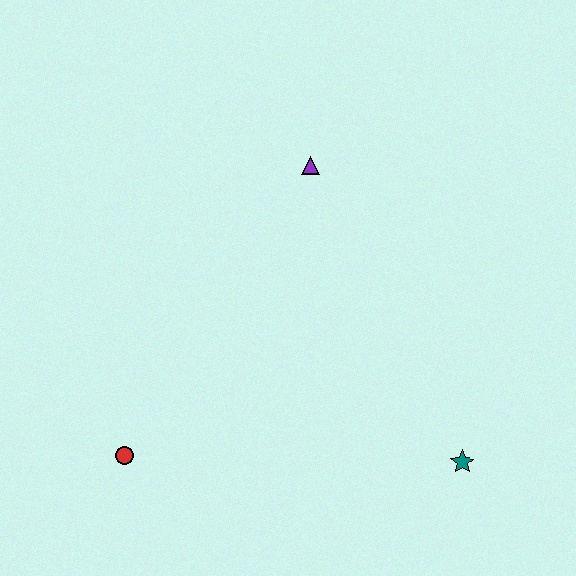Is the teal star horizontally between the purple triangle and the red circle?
No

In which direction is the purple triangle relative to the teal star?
The purple triangle is above the teal star.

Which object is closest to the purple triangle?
The teal star is closest to the purple triangle.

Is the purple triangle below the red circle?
No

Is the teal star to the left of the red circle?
No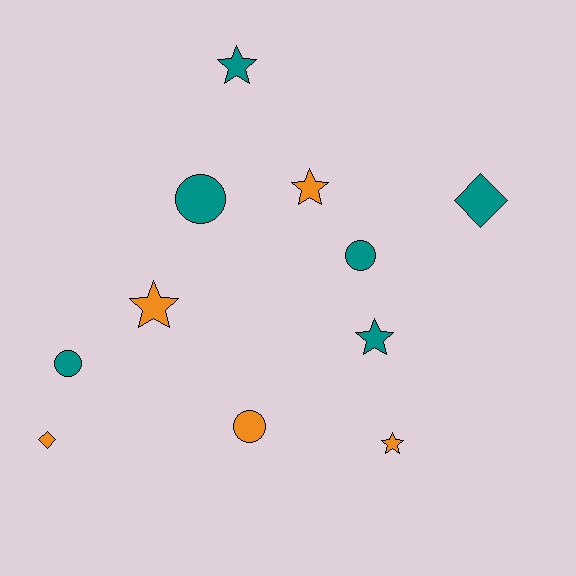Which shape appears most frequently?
Star, with 5 objects.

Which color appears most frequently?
Teal, with 6 objects.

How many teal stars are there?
There are 2 teal stars.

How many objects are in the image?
There are 11 objects.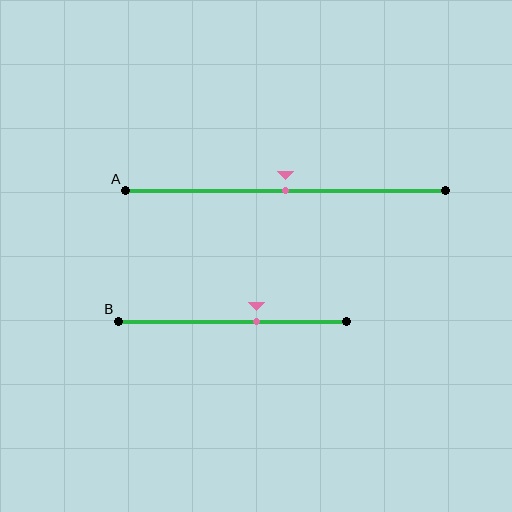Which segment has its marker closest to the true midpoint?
Segment A has its marker closest to the true midpoint.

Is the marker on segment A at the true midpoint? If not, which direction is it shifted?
Yes, the marker on segment A is at the true midpoint.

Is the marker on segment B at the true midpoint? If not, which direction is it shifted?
No, the marker on segment B is shifted to the right by about 10% of the segment length.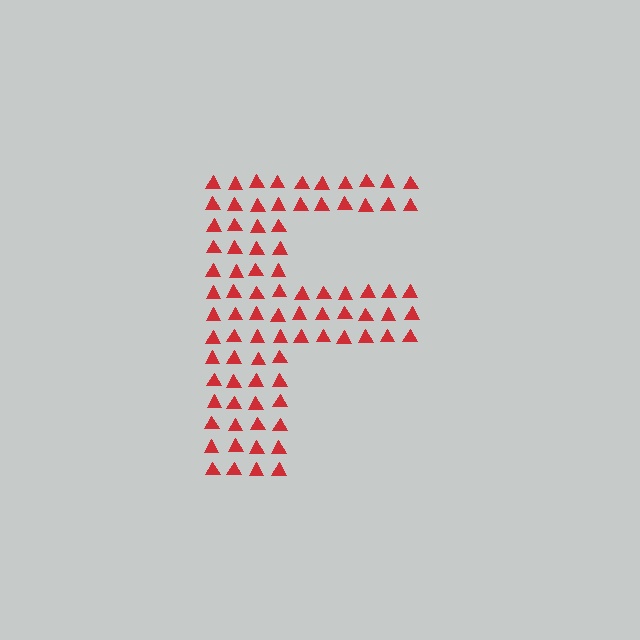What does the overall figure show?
The overall figure shows the letter F.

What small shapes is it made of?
It is made of small triangles.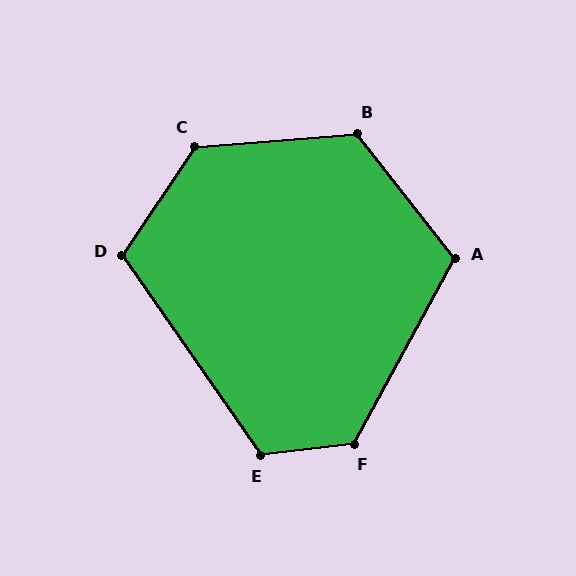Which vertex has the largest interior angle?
C, at approximately 128 degrees.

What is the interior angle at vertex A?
Approximately 114 degrees (obtuse).